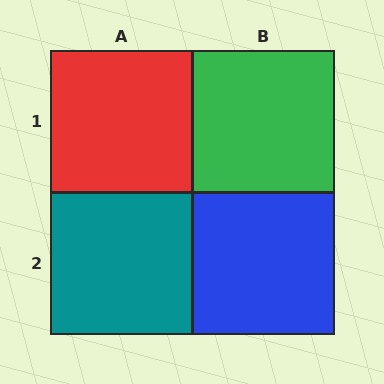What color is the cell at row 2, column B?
Blue.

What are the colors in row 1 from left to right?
Red, green.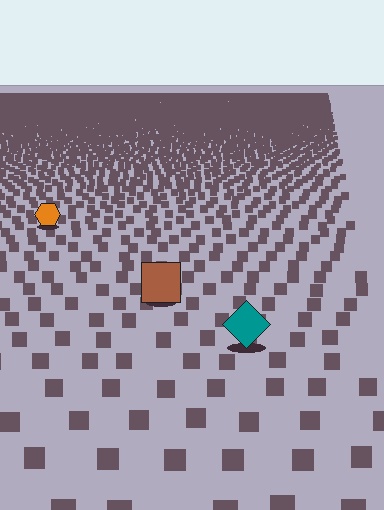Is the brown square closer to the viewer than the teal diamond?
No. The teal diamond is closer — you can tell from the texture gradient: the ground texture is coarser near it.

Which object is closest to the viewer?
The teal diamond is closest. The texture marks near it are larger and more spread out.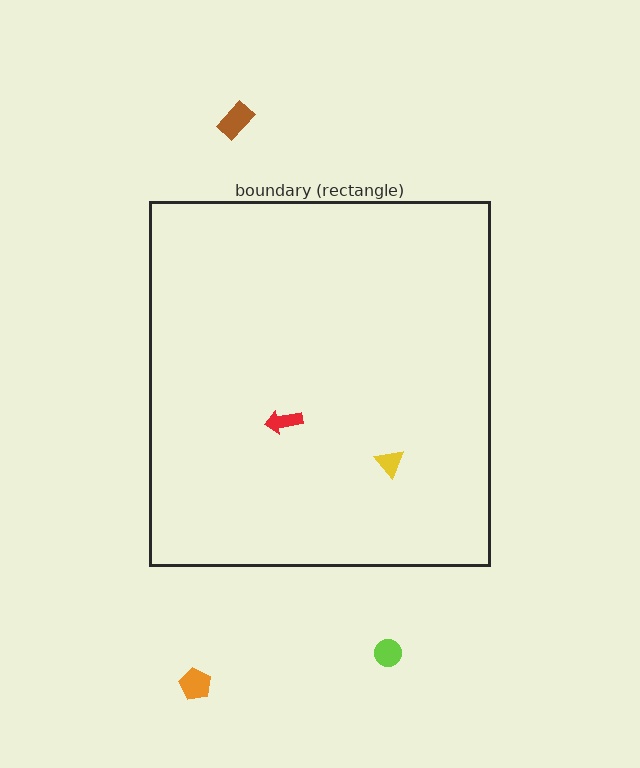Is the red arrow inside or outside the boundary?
Inside.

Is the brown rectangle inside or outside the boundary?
Outside.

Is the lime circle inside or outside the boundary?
Outside.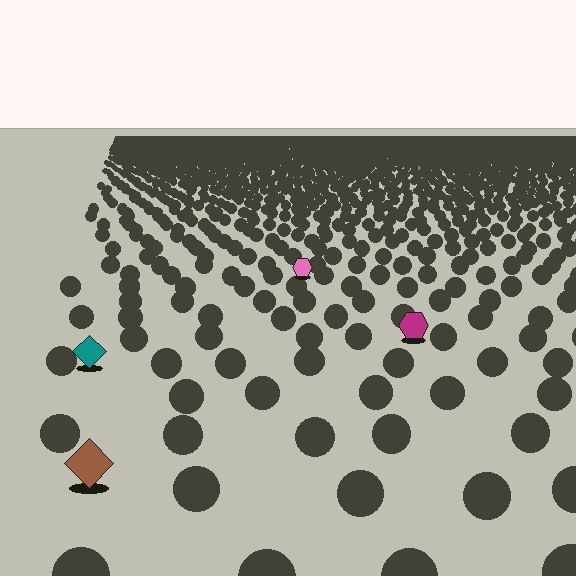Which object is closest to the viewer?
The brown diamond is closest. The texture marks near it are larger and more spread out.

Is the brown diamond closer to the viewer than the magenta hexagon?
Yes. The brown diamond is closer — you can tell from the texture gradient: the ground texture is coarser near it.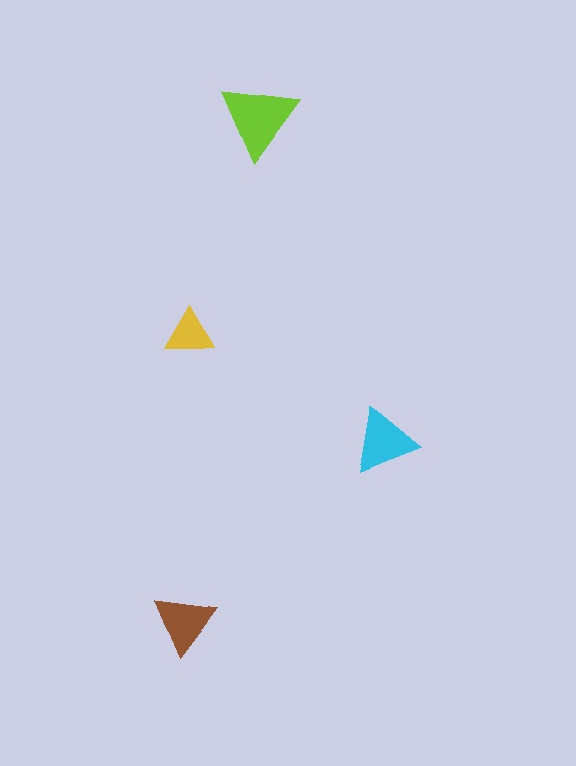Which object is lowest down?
The brown triangle is bottommost.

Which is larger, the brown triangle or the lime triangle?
The lime one.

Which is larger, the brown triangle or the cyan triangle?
The cyan one.